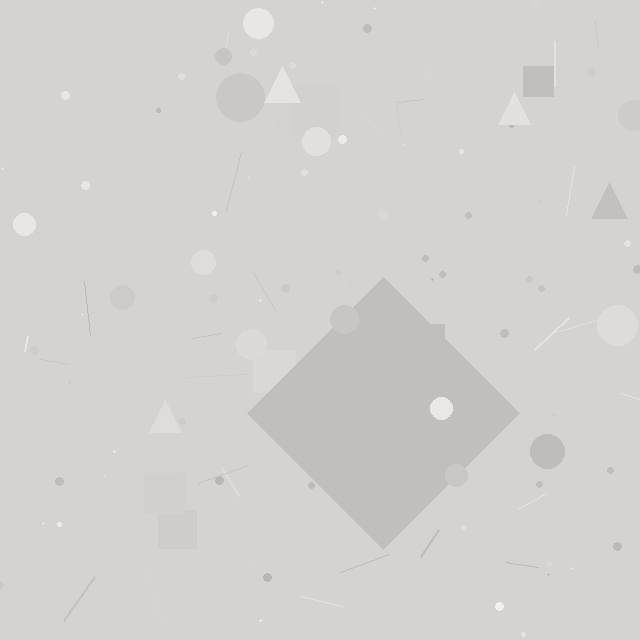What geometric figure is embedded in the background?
A diamond is embedded in the background.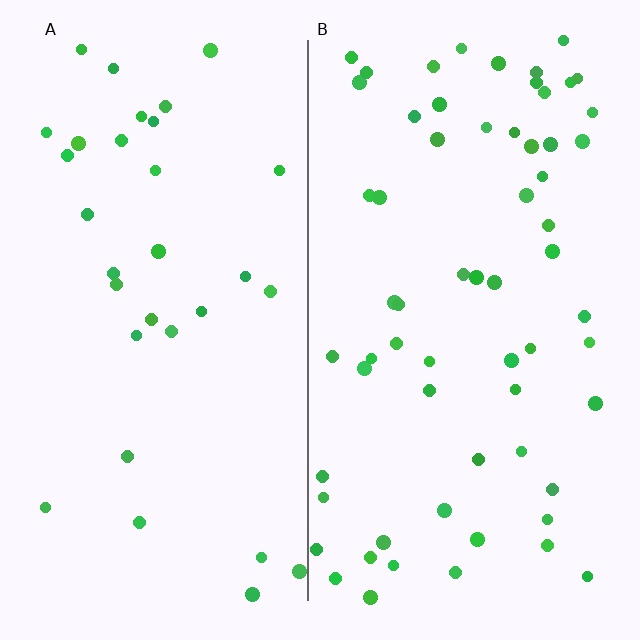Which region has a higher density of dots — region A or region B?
B (the right).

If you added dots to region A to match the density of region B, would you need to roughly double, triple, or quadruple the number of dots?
Approximately double.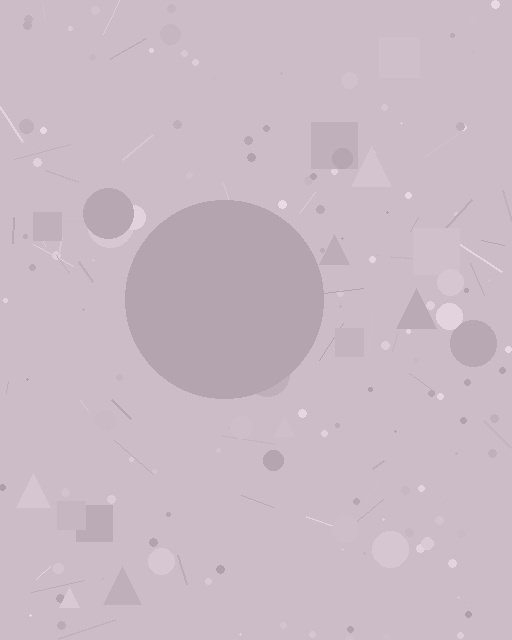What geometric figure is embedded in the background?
A circle is embedded in the background.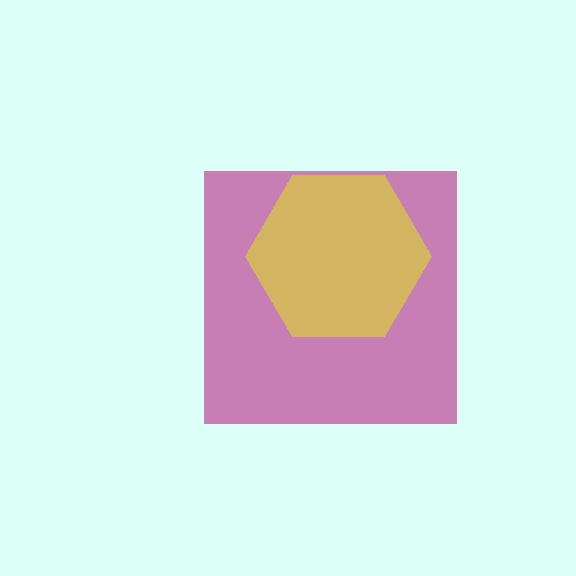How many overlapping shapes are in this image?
There are 2 overlapping shapes in the image.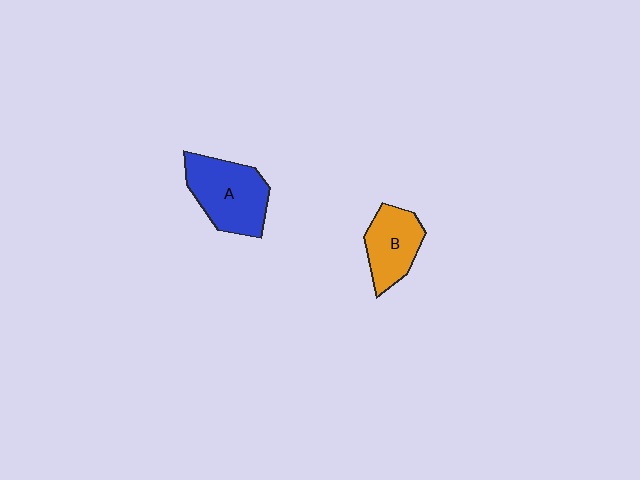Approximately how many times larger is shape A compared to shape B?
Approximately 1.4 times.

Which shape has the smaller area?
Shape B (orange).